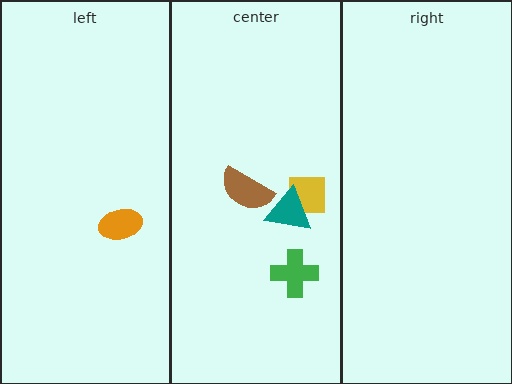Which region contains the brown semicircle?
The center region.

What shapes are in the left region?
The orange ellipse.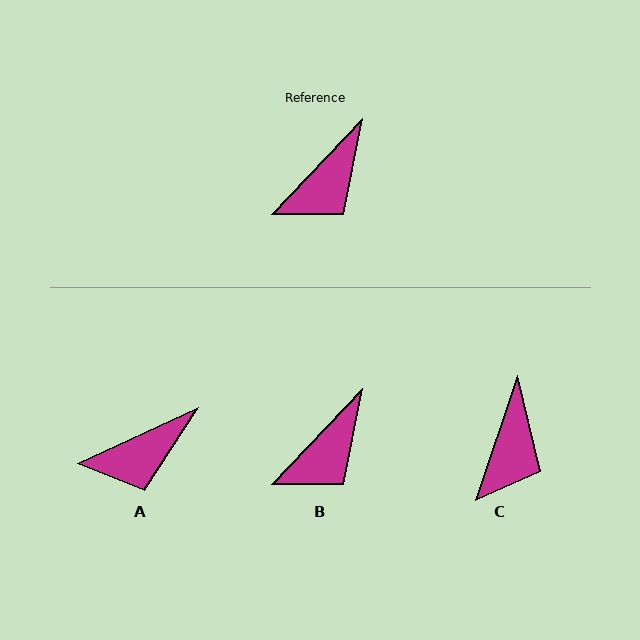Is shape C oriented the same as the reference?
No, it is off by about 24 degrees.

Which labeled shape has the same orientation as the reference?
B.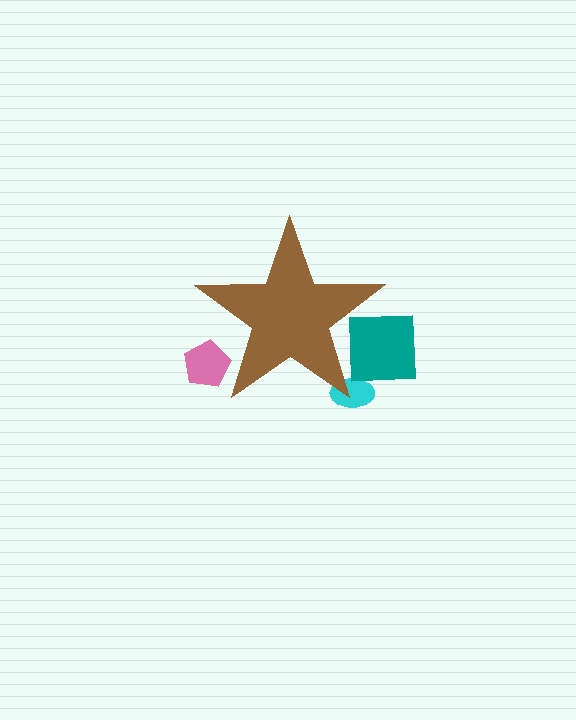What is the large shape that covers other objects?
A brown star.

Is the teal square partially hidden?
Yes, the teal square is partially hidden behind the brown star.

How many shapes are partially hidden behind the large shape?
3 shapes are partially hidden.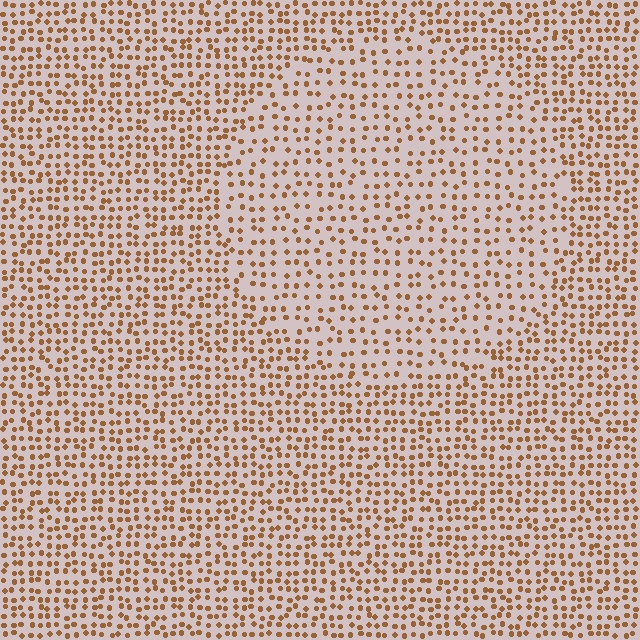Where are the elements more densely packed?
The elements are more densely packed outside the circle boundary.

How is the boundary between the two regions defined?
The boundary is defined by a change in element density (approximately 1.6x ratio). All elements are the same color, size, and shape.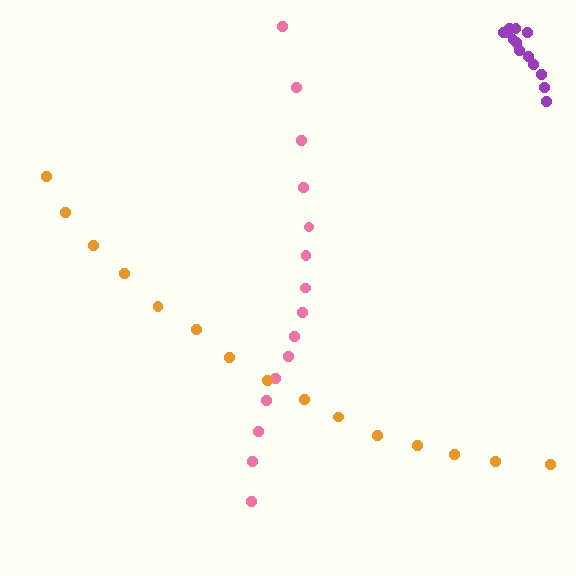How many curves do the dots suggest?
There are 3 distinct paths.